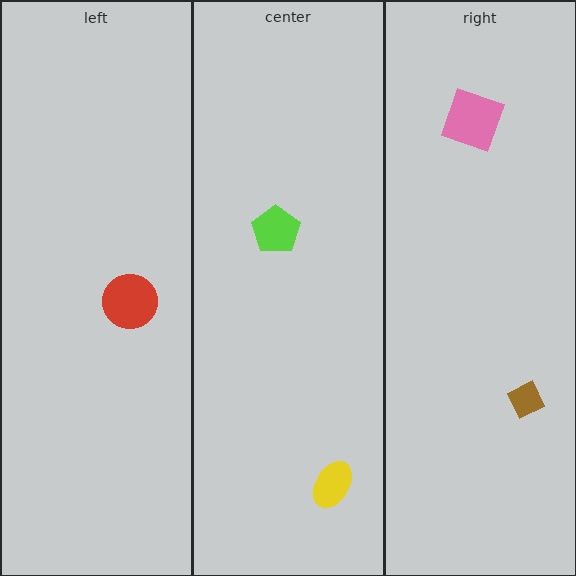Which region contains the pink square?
The right region.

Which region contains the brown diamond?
The right region.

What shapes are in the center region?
The yellow ellipse, the lime pentagon.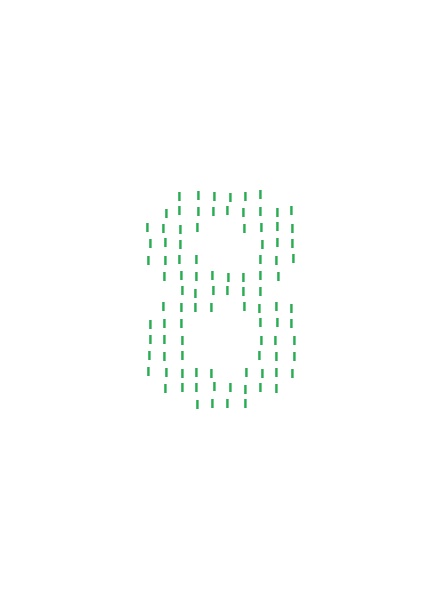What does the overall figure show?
The overall figure shows the digit 8.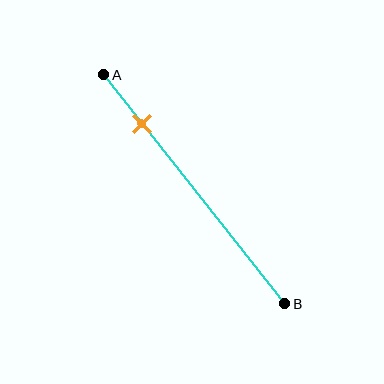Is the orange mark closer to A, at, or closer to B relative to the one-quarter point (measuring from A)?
The orange mark is closer to point A than the one-quarter point of segment AB.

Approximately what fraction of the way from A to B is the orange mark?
The orange mark is approximately 20% of the way from A to B.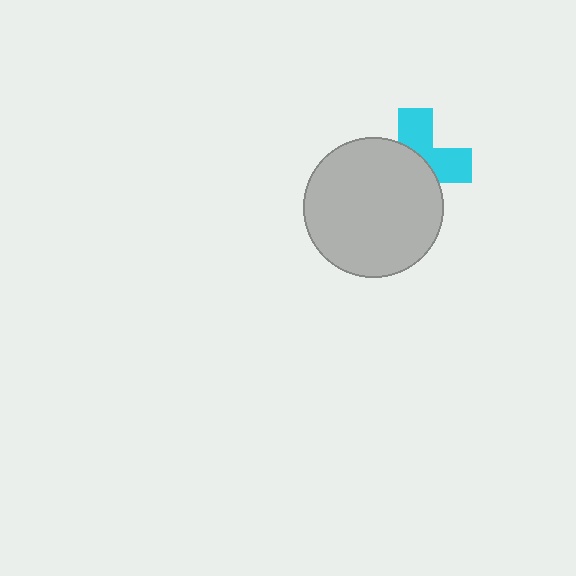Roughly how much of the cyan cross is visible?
A small part of it is visible (roughly 43%).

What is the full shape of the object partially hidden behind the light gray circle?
The partially hidden object is a cyan cross.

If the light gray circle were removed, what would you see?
You would see the complete cyan cross.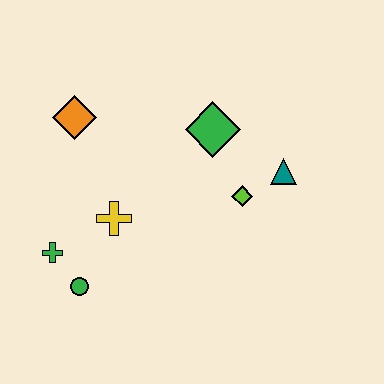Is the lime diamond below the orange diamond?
Yes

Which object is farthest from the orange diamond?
The teal triangle is farthest from the orange diamond.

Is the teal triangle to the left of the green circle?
No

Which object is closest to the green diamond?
The lime diamond is closest to the green diamond.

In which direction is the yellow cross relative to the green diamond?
The yellow cross is to the left of the green diamond.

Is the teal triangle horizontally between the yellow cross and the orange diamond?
No